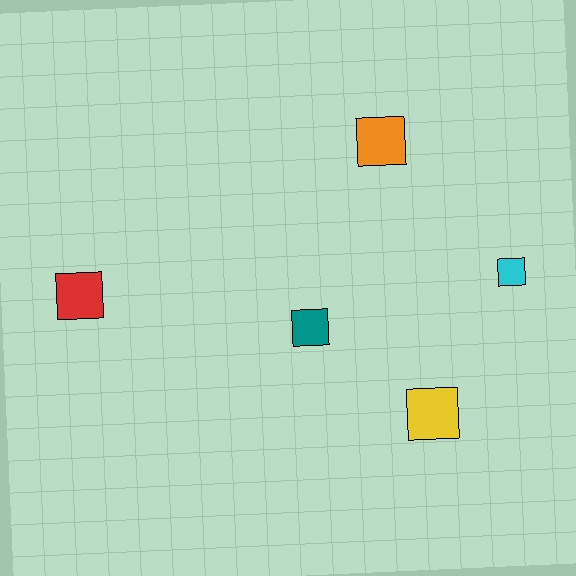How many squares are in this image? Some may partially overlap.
There are 5 squares.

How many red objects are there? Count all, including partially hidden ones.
There is 1 red object.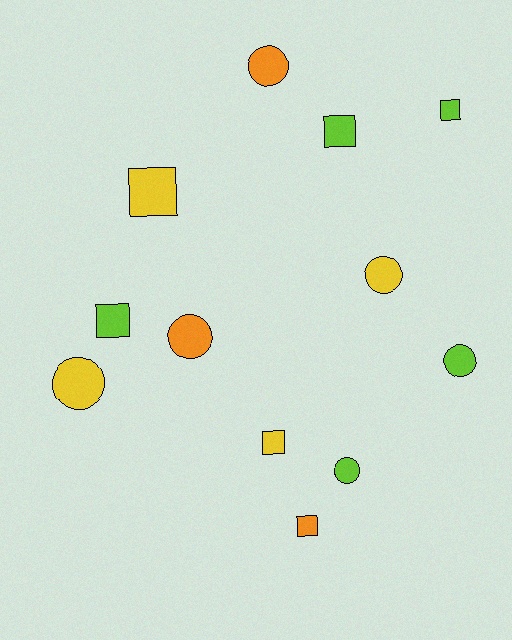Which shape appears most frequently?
Square, with 6 objects.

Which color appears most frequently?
Lime, with 5 objects.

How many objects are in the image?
There are 12 objects.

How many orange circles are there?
There are 2 orange circles.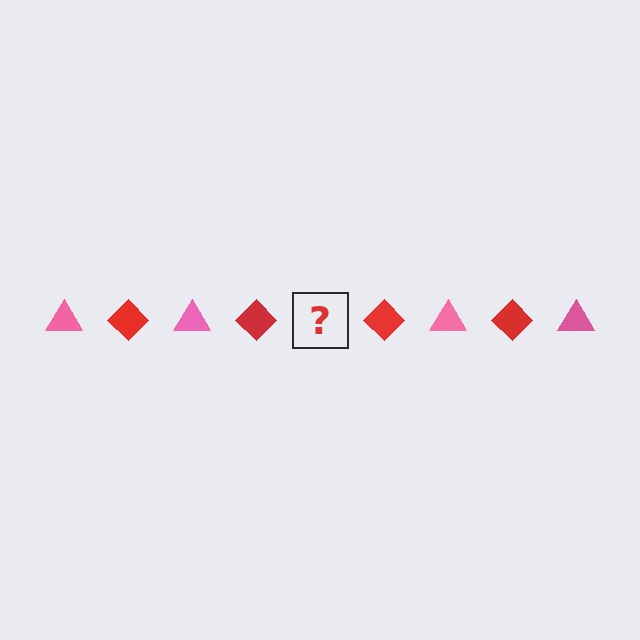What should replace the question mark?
The question mark should be replaced with a pink triangle.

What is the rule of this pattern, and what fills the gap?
The rule is that the pattern alternates between pink triangle and red diamond. The gap should be filled with a pink triangle.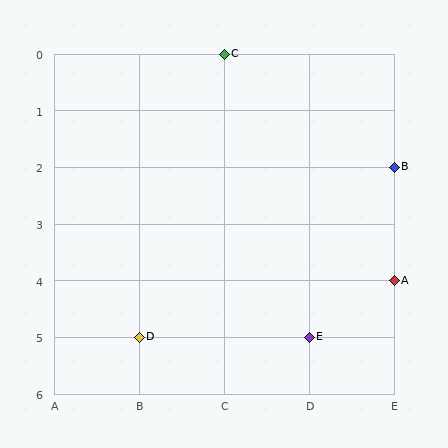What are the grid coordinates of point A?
Point A is at grid coordinates (E, 4).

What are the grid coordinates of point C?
Point C is at grid coordinates (C, 0).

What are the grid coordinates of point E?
Point E is at grid coordinates (D, 5).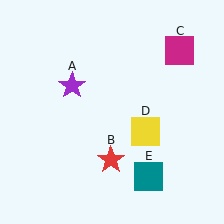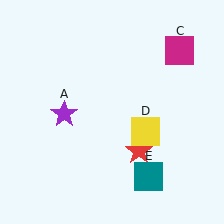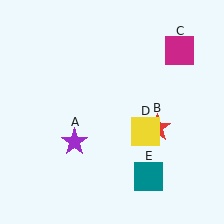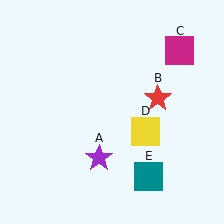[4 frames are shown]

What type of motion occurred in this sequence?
The purple star (object A), red star (object B) rotated counterclockwise around the center of the scene.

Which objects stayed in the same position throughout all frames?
Magenta square (object C) and yellow square (object D) and teal square (object E) remained stationary.